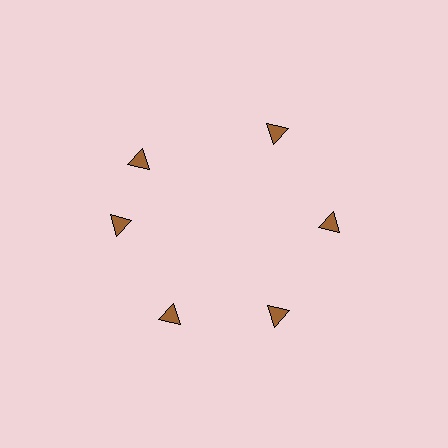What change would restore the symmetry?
The symmetry would be restored by rotating it back into even spacing with its neighbors so that all 6 triangles sit at equal angles and equal distance from the center.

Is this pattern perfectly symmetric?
No. The 6 brown triangles are arranged in a ring, but one element near the 11 o'clock position is rotated out of alignment along the ring, breaking the 6-fold rotational symmetry.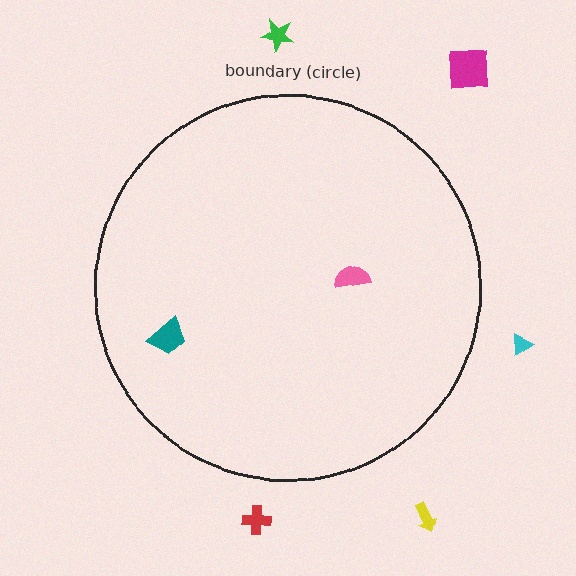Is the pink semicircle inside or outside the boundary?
Inside.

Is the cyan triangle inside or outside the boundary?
Outside.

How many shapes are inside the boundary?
2 inside, 5 outside.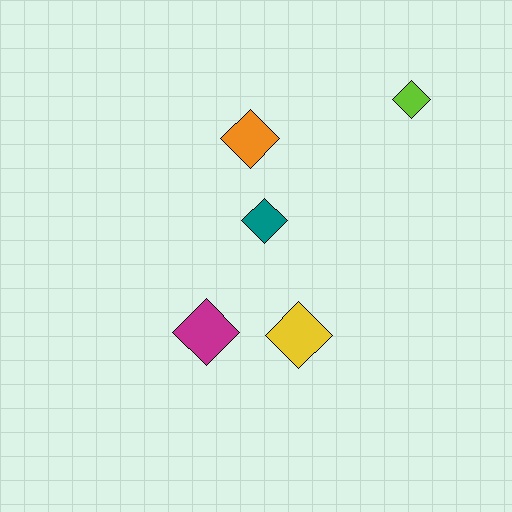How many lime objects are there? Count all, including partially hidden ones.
There is 1 lime object.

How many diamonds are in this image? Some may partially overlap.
There are 5 diamonds.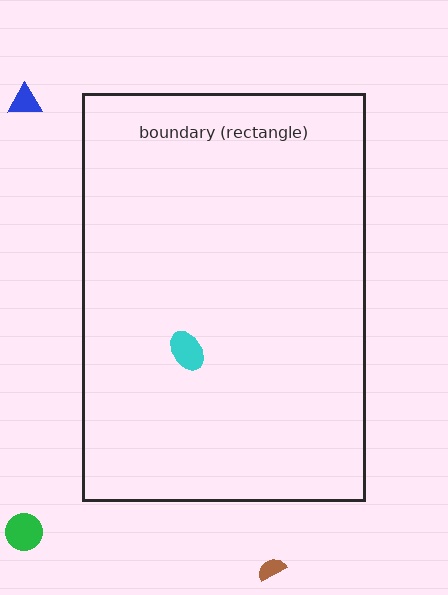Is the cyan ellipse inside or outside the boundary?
Inside.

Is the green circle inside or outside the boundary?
Outside.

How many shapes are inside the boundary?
1 inside, 3 outside.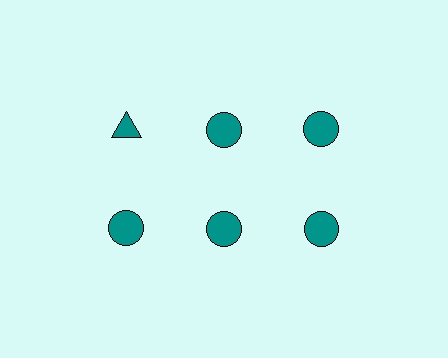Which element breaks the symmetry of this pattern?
The teal triangle in the top row, leftmost column breaks the symmetry. All other shapes are teal circles.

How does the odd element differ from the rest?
It has a different shape: triangle instead of circle.